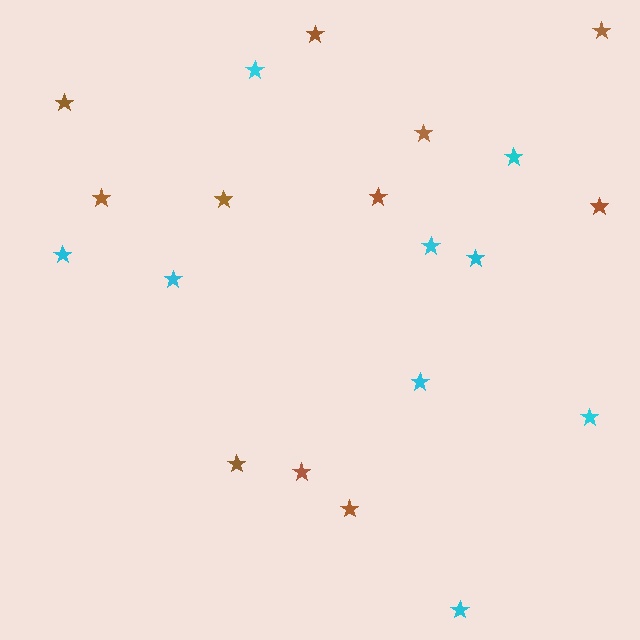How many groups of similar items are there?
There are 2 groups: one group of brown stars (11) and one group of cyan stars (9).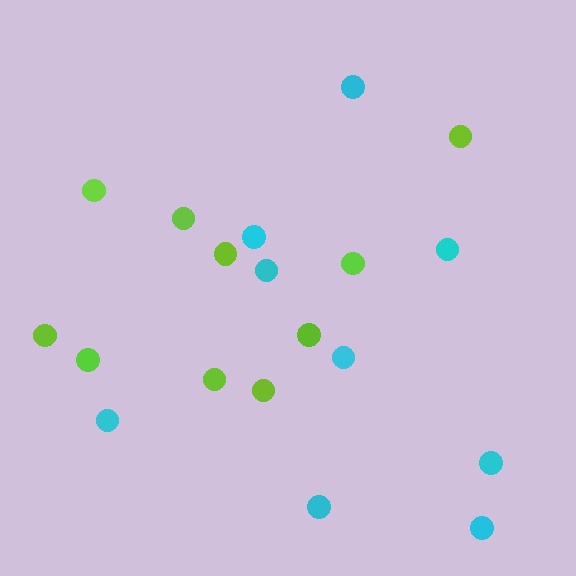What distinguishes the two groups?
There are 2 groups: one group of cyan circles (9) and one group of lime circles (10).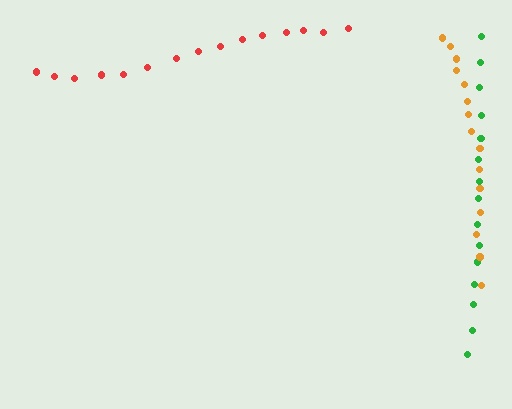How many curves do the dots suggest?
There are 3 distinct paths.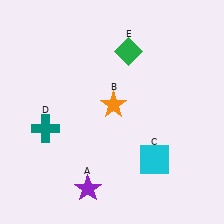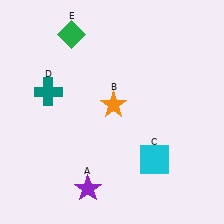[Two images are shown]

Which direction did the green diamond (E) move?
The green diamond (E) moved left.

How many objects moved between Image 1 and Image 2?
2 objects moved between the two images.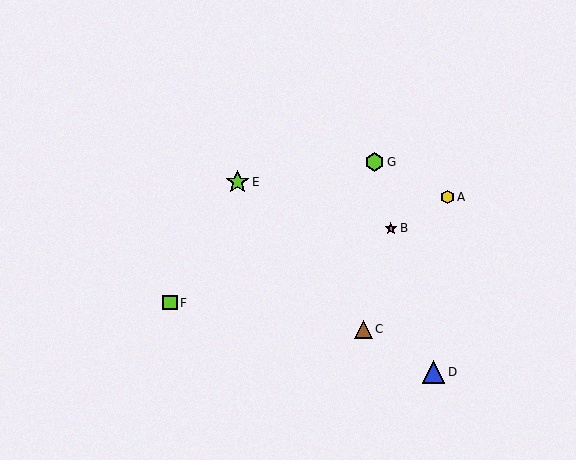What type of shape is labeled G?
Shape G is a lime hexagon.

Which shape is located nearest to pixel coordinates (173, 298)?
The lime square (labeled F) at (170, 303) is nearest to that location.